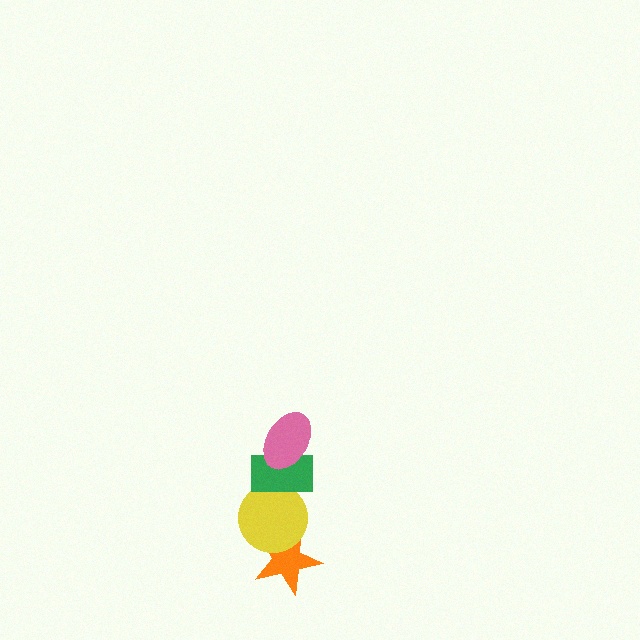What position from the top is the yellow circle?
The yellow circle is 3rd from the top.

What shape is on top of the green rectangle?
The pink ellipse is on top of the green rectangle.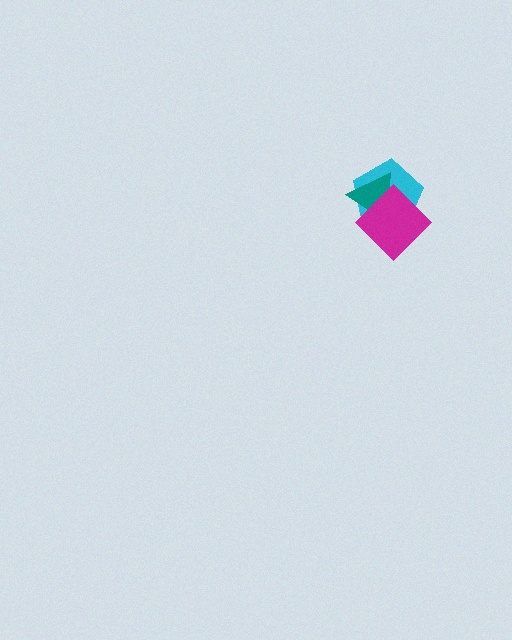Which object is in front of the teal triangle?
The magenta diamond is in front of the teal triangle.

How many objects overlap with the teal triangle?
2 objects overlap with the teal triangle.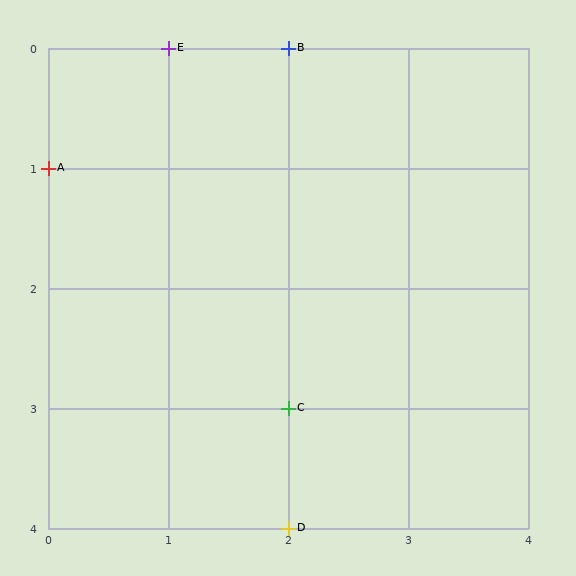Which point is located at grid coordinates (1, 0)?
Point E is at (1, 0).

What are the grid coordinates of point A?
Point A is at grid coordinates (0, 1).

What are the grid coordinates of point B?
Point B is at grid coordinates (2, 0).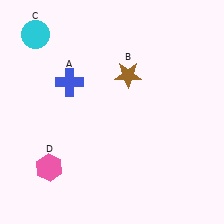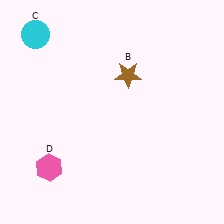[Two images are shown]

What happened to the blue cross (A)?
The blue cross (A) was removed in Image 2. It was in the top-left area of Image 1.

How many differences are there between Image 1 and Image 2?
There is 1 difference between the two images.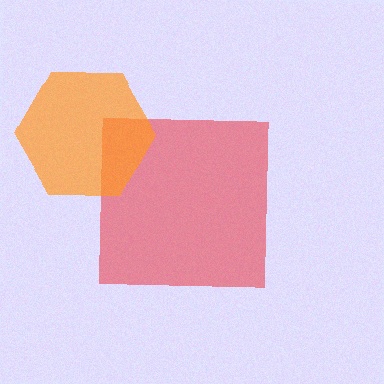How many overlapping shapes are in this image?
There are 2 overlapping shapes in the image.